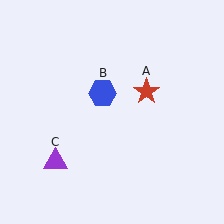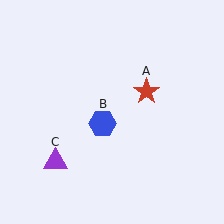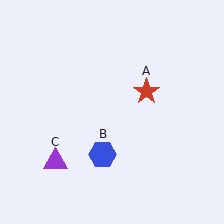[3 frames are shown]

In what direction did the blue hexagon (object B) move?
The blue hexagon (object B) moved down.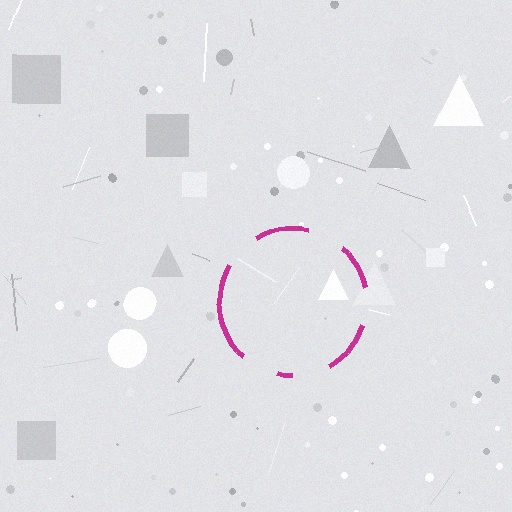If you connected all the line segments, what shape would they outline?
They would outline a circle.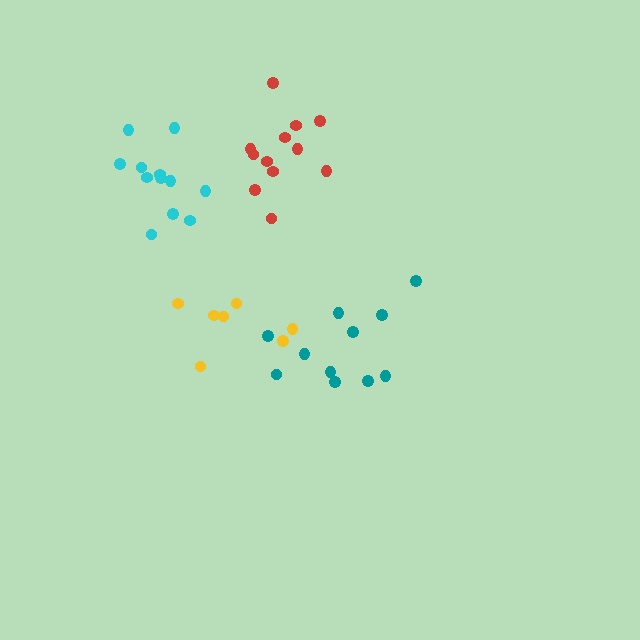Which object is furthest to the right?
The teal cluster is rightmost.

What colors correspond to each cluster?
The clusters are colored: yellow, teal, cyan, red.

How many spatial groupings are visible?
There are 4 spatial groupings.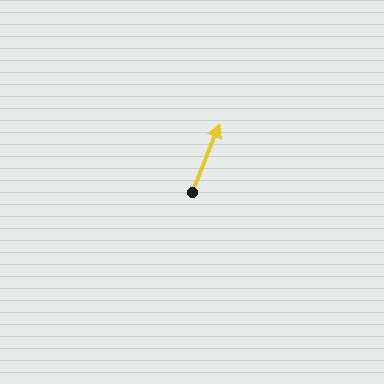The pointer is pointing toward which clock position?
Roughly 1 o'clock.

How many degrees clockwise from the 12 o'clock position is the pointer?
Approximately 22 degrees.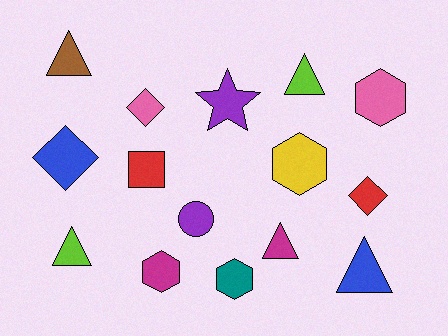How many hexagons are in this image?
There are 4 hexagons.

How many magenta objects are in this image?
There are 2 magenta objects.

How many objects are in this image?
There are 15 objects.